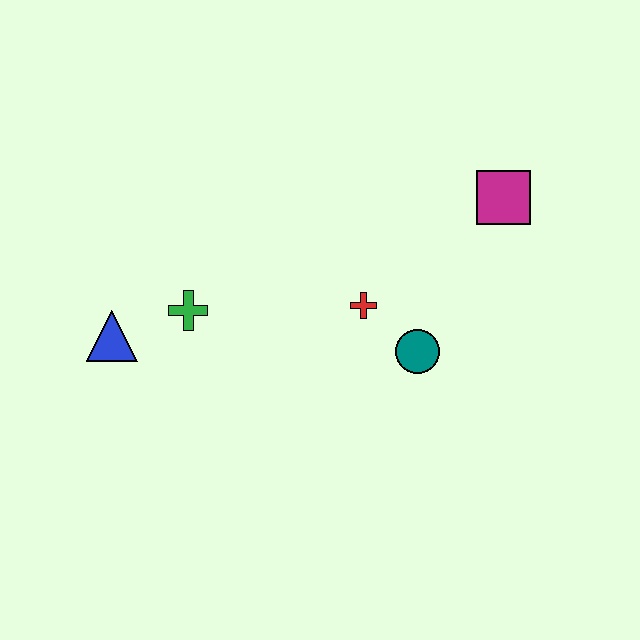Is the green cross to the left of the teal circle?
Yes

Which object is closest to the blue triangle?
The green cross is closest to the blue triangle.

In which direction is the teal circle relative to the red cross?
The teal circle is to the right of the red cross.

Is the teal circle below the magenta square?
Yes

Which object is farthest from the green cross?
The magenta square is farthest from the green cross.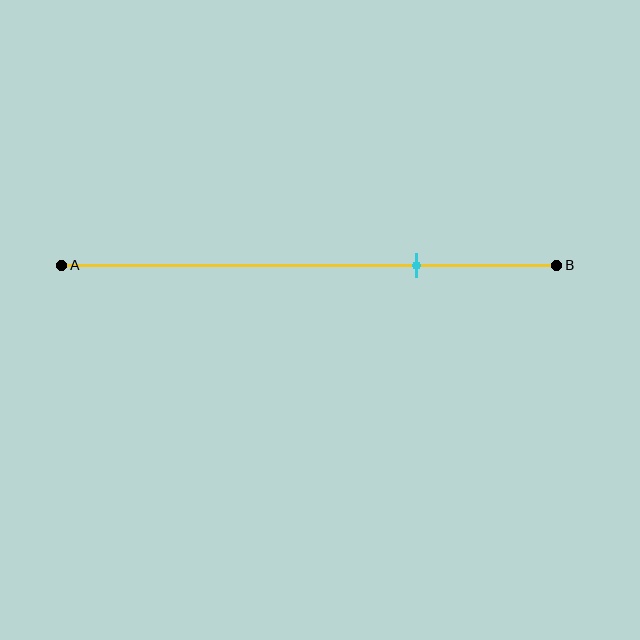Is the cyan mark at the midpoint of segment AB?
No, the mark is at about 70% from A, not at the 50% midpoint.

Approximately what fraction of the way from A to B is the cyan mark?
The cyan mark is approximately 70% of the way from A to B.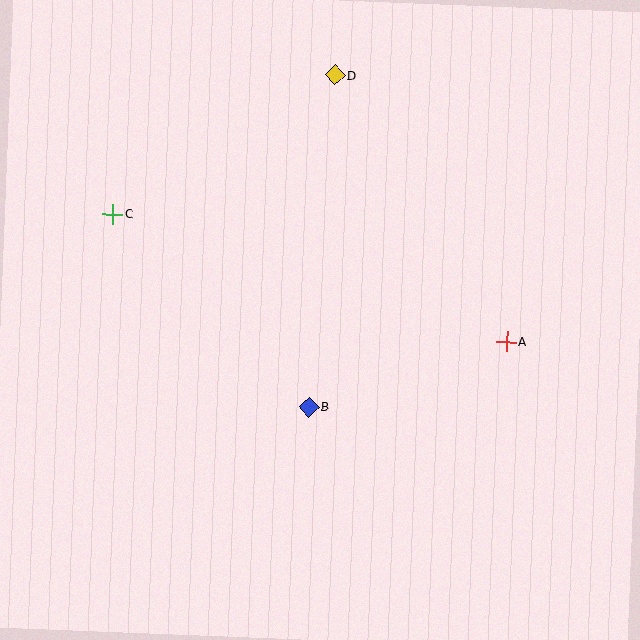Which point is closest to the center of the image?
Point B at (309, 407) is closest to the center.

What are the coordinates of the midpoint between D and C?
The midpoint between D and C is at (224, 144).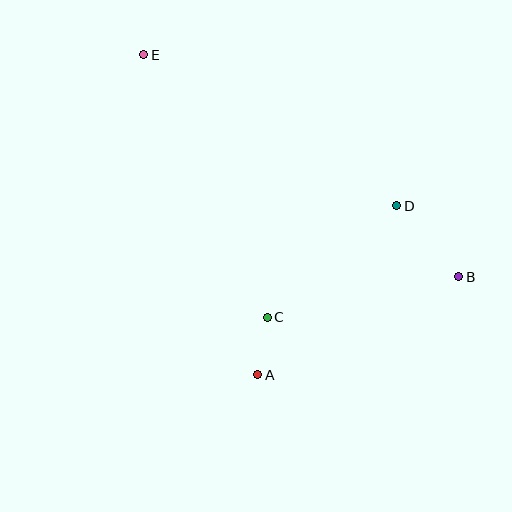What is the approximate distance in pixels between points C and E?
The distance between C and E is approximately 290 pixels.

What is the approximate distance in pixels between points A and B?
The distance between A and B is approximately 224 pixels.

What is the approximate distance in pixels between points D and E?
The distance between D and E is approximately 295 pixels.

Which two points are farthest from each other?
Points B and E are farthest from each other.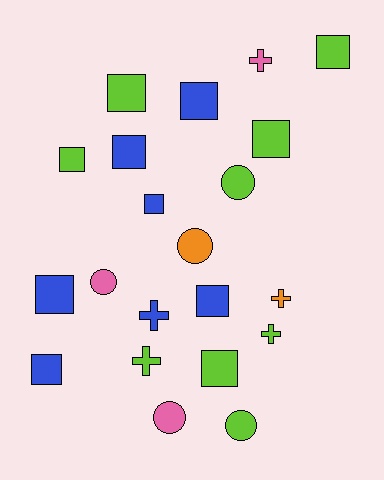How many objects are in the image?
There are 21 objects.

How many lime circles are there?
There are 2 lime circles.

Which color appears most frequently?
Lime, with 9 objects.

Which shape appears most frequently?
Square, with 11 objects.